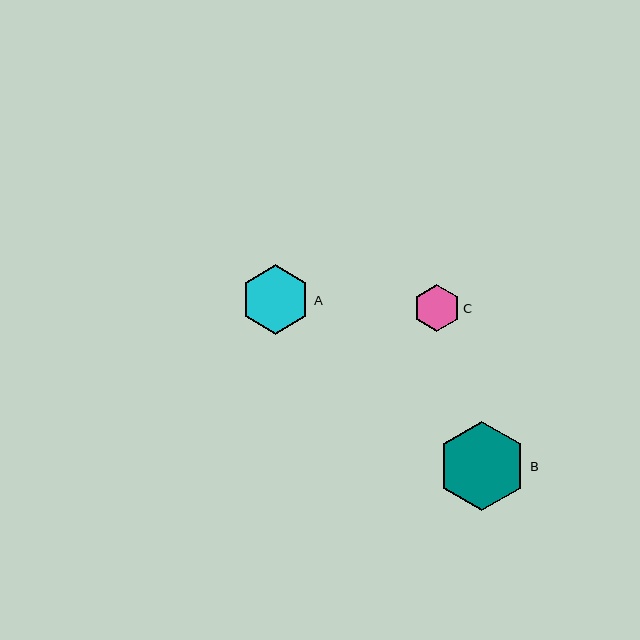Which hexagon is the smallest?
Hexagon C is the smallest with a size of approximately 47 pixels.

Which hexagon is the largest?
Hexagon B is the largest with a size of approximately 90 pixels.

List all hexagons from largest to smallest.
From largest to smallest: B, A, C.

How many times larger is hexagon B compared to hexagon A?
Hexagon B is approximately 1.3 times the size of hexagon A.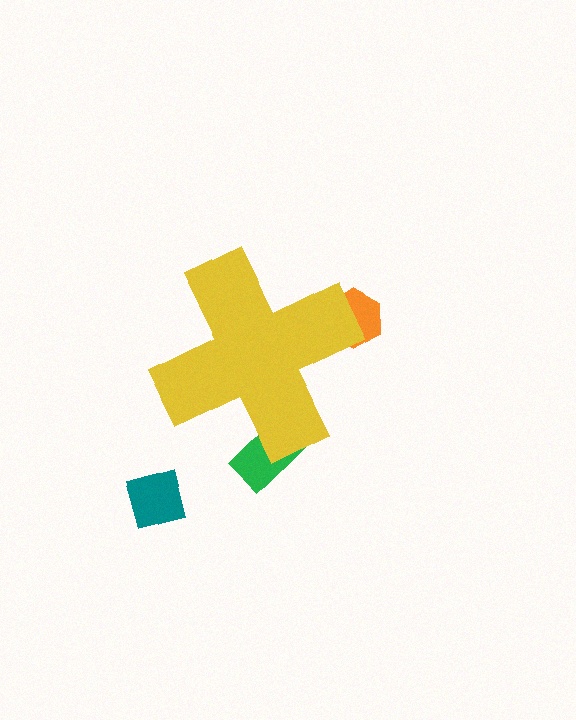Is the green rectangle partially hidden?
Yes, the green rectangle is partially hidden behind the yellow cross.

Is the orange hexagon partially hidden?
Yes, the orange hexagon is partially hidden behind the yellow cross.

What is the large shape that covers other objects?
A yellow cross.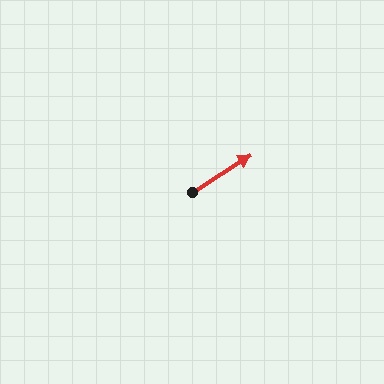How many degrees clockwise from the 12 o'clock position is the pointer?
Approximately 58 degrees.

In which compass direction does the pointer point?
Northeast.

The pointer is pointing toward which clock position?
Roughly 2 o'clock.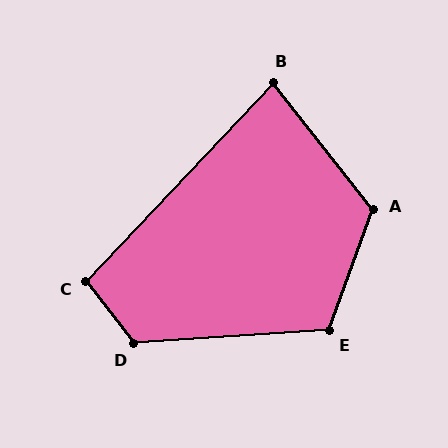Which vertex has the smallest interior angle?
B, at approximately 81 degrees.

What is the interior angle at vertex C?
Approximately 99 degrees (obtuse).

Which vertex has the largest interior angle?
D, at approximately 124 degrees.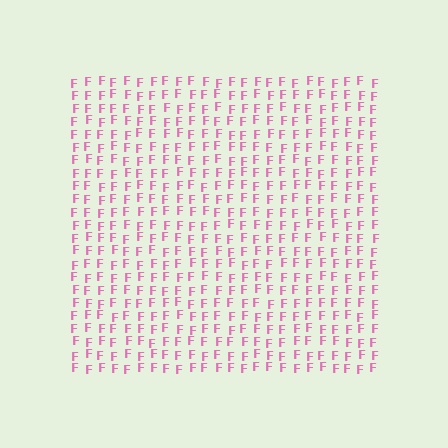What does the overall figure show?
The overall figure shows a square.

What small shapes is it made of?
It is made of small letter F's.